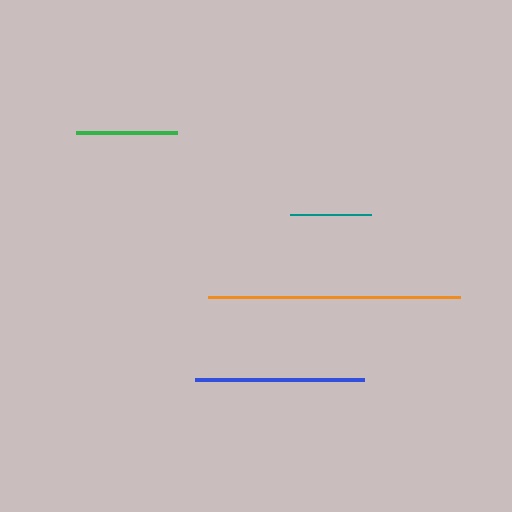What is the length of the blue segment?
The blue segment is approximately 169 pixels long.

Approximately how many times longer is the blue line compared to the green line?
The blue line is approximately 1.7 times the length of the green line.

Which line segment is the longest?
The orange line is the longest at approximately 252 pixels.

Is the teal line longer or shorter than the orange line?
The orange line is longer than the teal line.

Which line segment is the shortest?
The teal line is the shortest at approximately 81 pixels.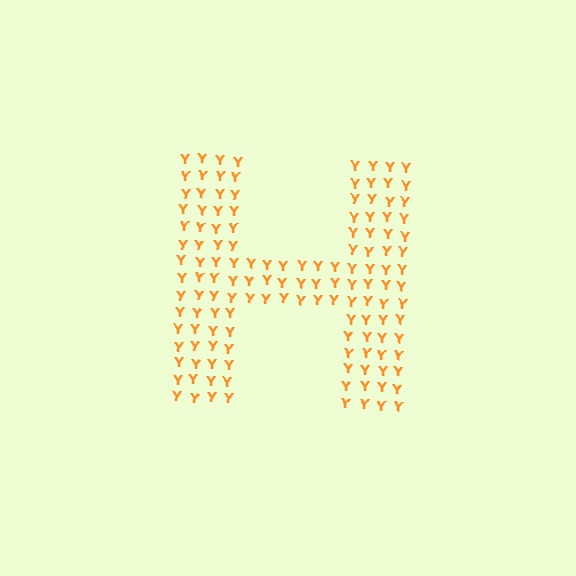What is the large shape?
The large shape is the letter H.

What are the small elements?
The small elements are letter Y's.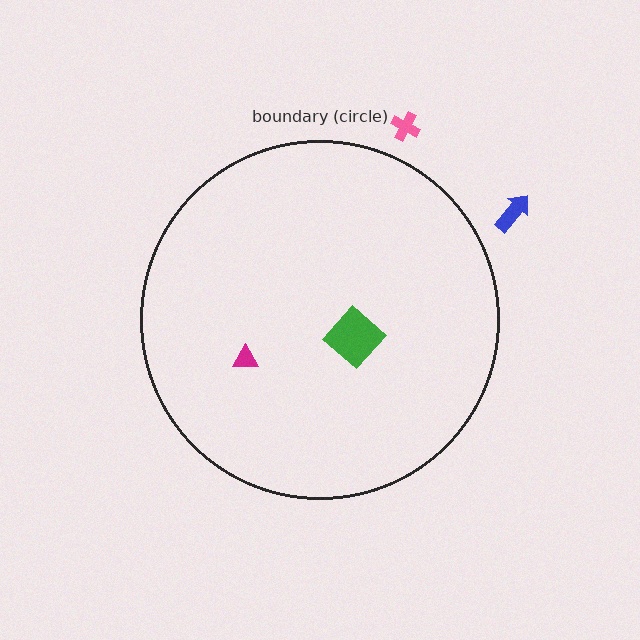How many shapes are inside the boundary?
2 inside, 2 outside.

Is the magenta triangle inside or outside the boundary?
Inside.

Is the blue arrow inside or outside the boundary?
Outside.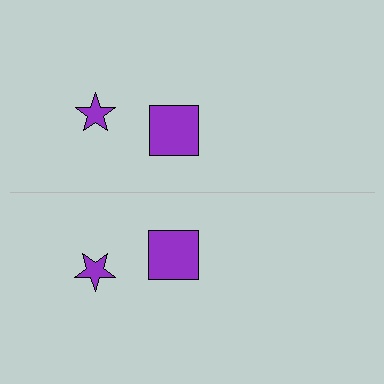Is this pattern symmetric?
Yes, this pattern has bilateral (reflection) symmetry.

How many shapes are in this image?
There are 4 shapes in this image.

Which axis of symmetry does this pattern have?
The pattern has a horizontal axis of symmetry running through the center of the image.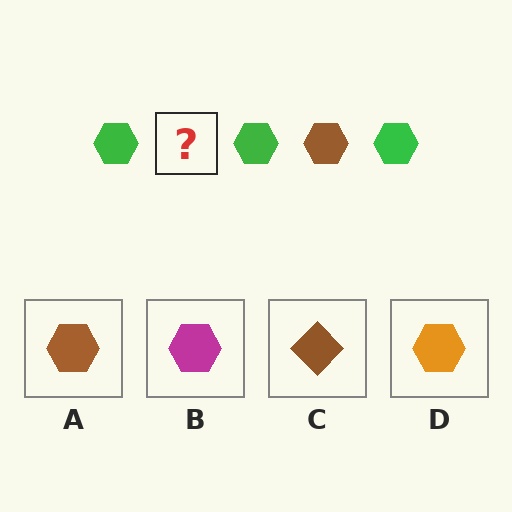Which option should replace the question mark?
Option A.